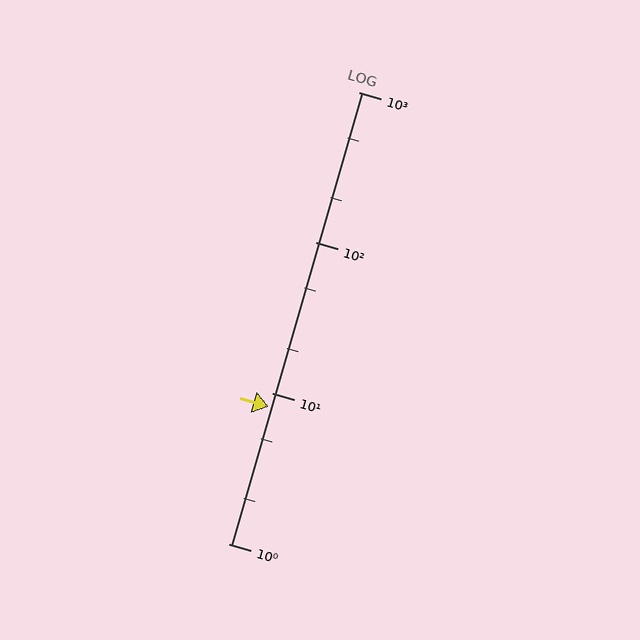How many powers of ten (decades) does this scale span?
The scale spans 3 decades, from 1 to 1000.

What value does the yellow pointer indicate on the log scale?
The pointer indicates approximately 8.1.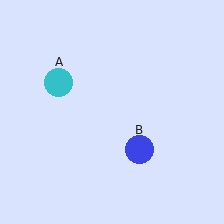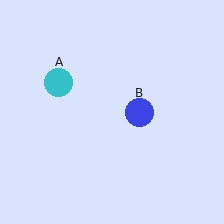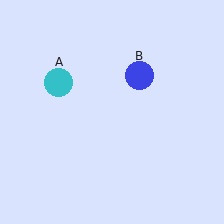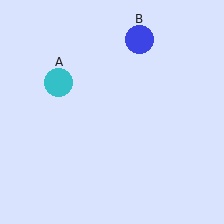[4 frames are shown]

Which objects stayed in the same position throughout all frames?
Cyan circle (object A) remained stationary.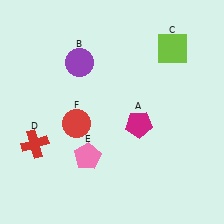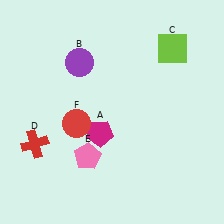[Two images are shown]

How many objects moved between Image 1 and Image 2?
1 object moved between the two images.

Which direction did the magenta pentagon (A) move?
The magenta pentagon (A) moved left.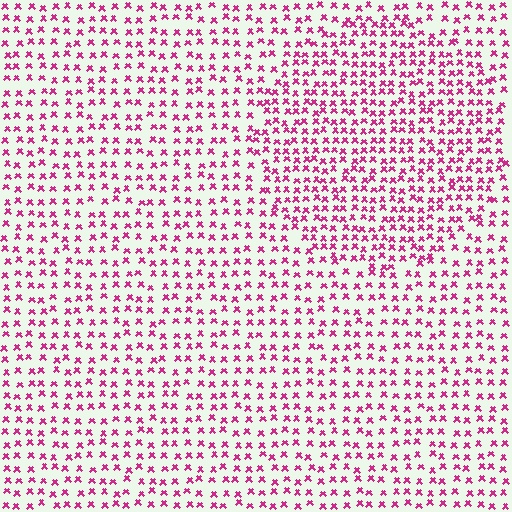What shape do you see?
I see a circle.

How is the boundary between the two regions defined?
The boundary is defined by a change in element density (approximately 1.6x ratio). All elements are the same color, size, and shape.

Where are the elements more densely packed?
The elements are more densely packed inside the circle boundary.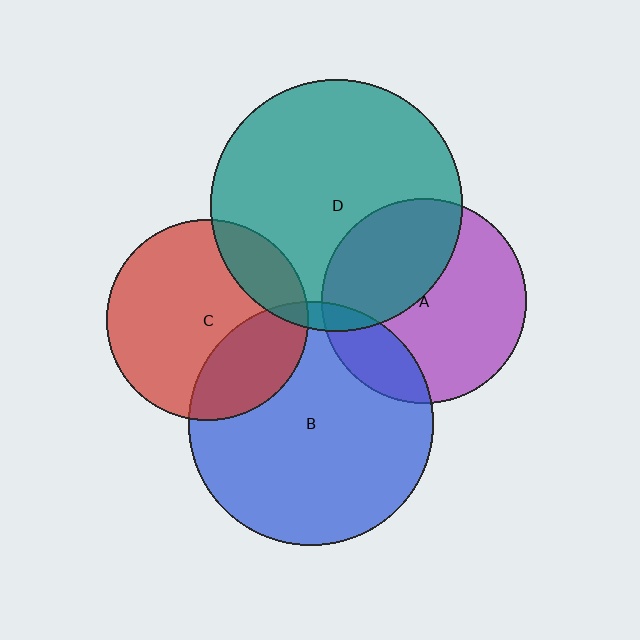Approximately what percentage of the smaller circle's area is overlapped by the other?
Approximately 40%.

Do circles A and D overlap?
Yes.